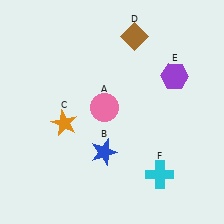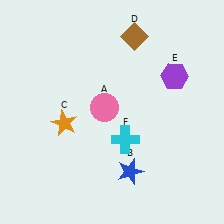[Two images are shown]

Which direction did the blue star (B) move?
The blue star (B) moved right.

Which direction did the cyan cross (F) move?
The cyan cross (F) moved up.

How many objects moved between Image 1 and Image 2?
2 objects moved between the two images.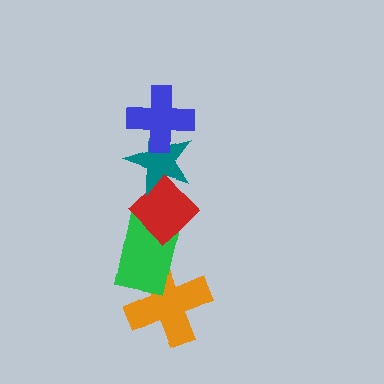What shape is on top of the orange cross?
The green rectangle is on top of the orange cross.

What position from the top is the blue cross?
The blue cross is 1st from the top.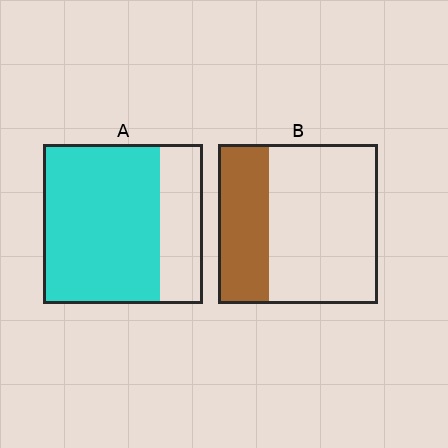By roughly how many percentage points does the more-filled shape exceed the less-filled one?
By roughly 40 percentage points (A over B).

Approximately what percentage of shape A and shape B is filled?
A is approximately 75% and B is approximately 30%.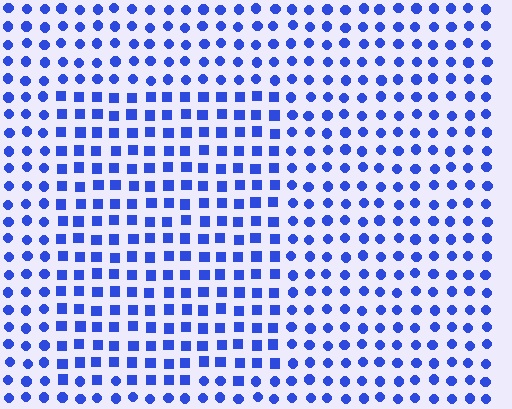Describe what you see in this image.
The image is filled with small blue elements arranged in a uniform grid. A rectangle-shaped region contains squares, while the surrounding area contains circles. The boundary is defined purely by the change in element shape.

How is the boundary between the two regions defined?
The boundary is defined by a change in element shape: squares inside vs. circles outside. All elements share the same color and spacing.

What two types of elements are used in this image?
The image uses squares inside the rectangle region and circles outside it.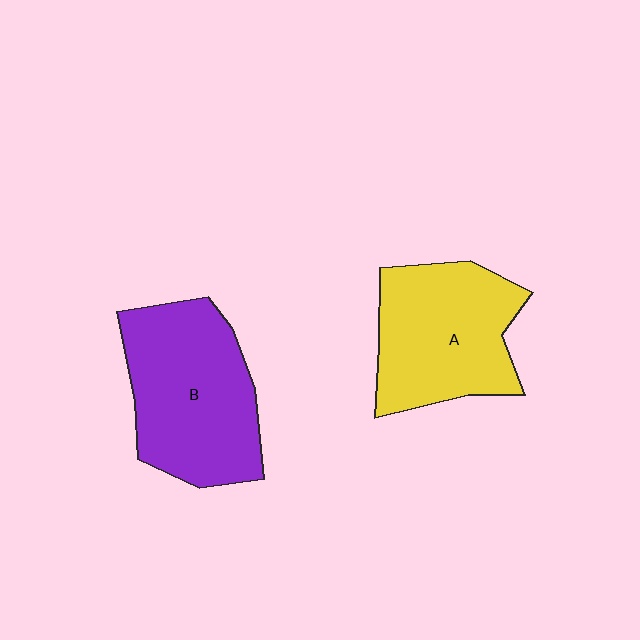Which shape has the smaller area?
Shape A (yellow).